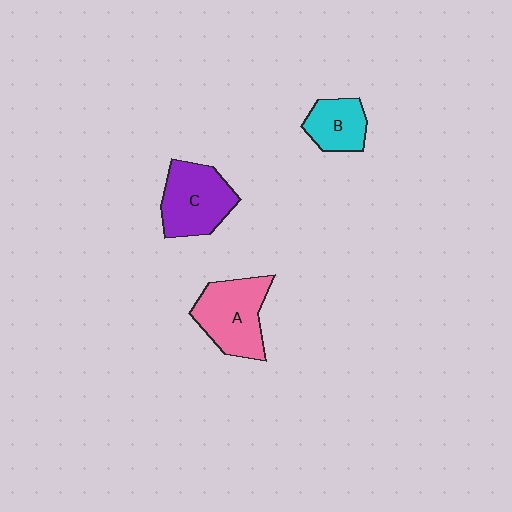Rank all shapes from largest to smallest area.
From largest to smallest: A (pink), C (purple), B (cyan).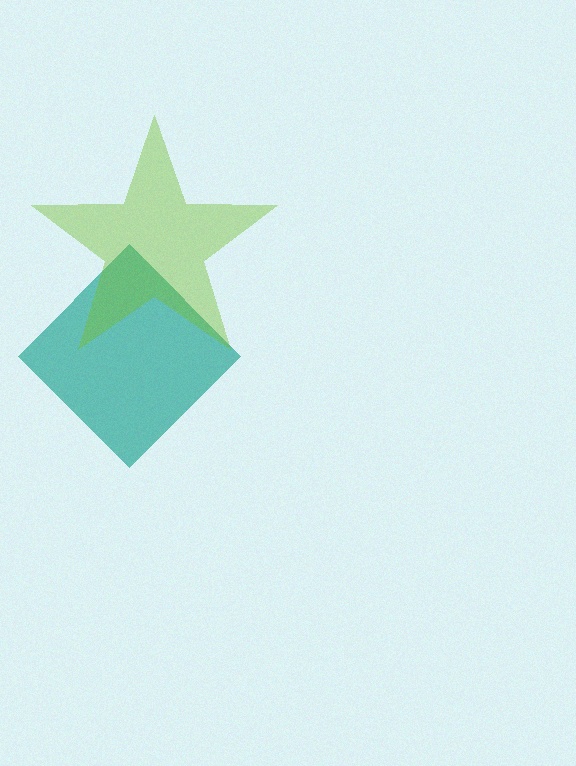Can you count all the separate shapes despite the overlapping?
Yes, there are 2 separate shapes.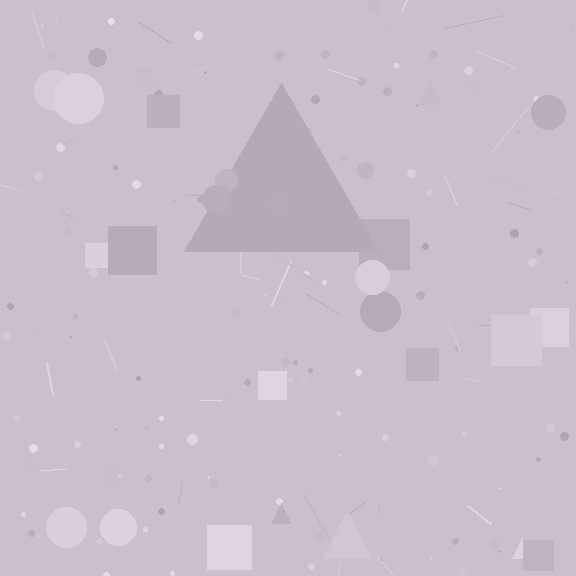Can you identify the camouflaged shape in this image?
The camouflaged shape is a triangle.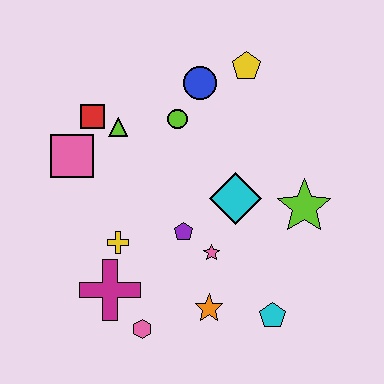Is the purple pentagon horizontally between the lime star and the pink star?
No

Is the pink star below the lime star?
Yes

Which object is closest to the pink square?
The red square is closest to the pink square.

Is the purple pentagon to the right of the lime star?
No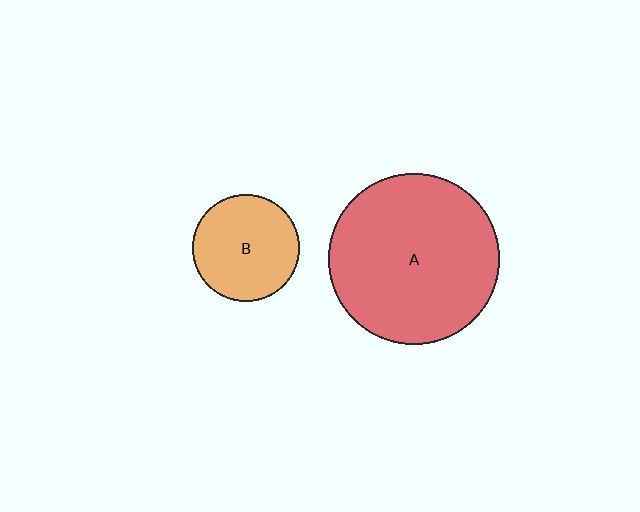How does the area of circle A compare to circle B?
Approximately 2.5 times.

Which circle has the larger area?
Circle A (red).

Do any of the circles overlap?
No, none of the circles overlap.